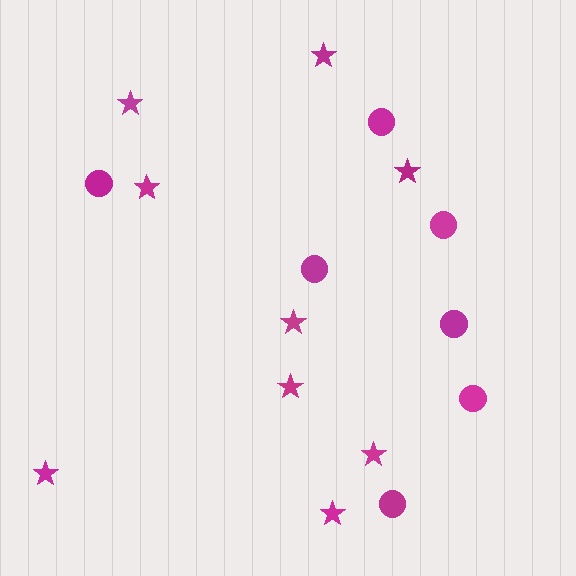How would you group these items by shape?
There are 2 groups: one group of stars (9) and one group of circles (7).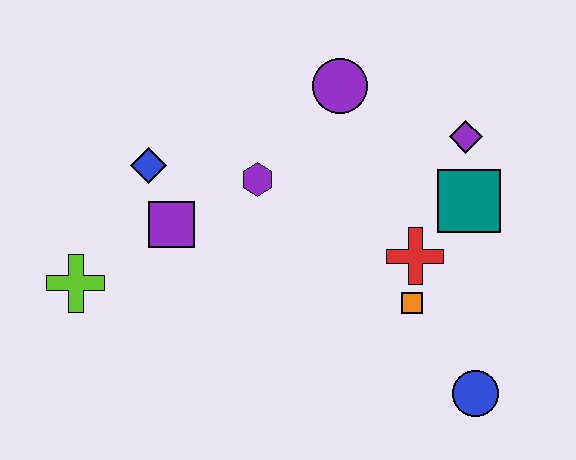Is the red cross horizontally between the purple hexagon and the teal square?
Yes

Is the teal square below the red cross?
No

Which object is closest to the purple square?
The blue diamond is closest to the purple square.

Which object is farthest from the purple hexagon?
The blue circle is farthest from the purple hexagon.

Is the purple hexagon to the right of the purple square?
Yes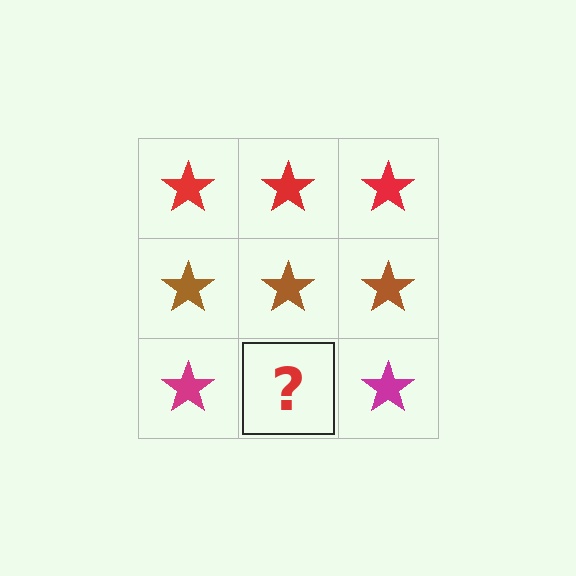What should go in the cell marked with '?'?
The missing cell should contain a magenta star.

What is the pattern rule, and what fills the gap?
The rule is that each row has a consistent color. The gap should be filled with a magenta star.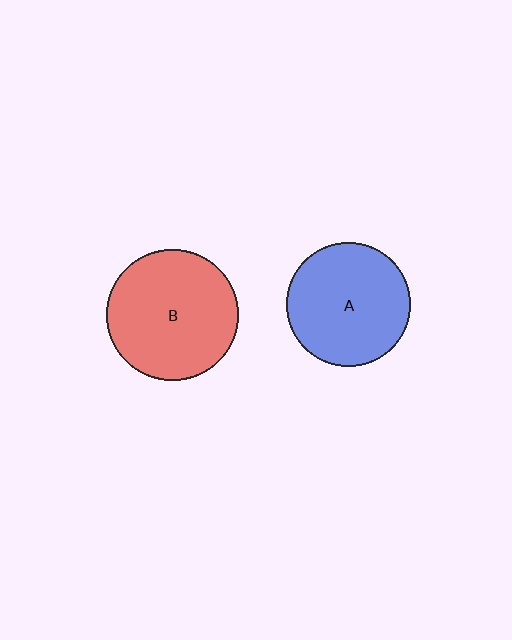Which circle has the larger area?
Circle B (red).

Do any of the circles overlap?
No, none of the circles overlap.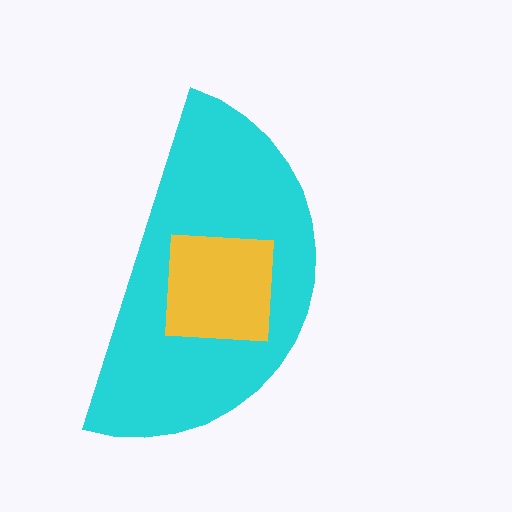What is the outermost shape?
The cyan semicircle.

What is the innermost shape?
The yellow square.